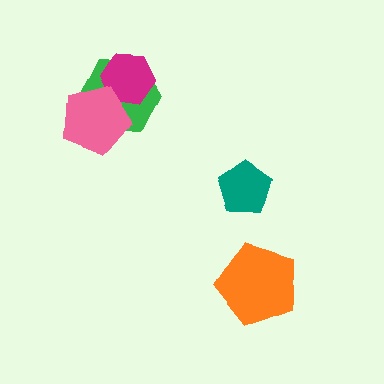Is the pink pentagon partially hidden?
No, no other shape covers it.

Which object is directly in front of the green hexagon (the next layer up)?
The magenta hexagon is directly in front of the green hexagon.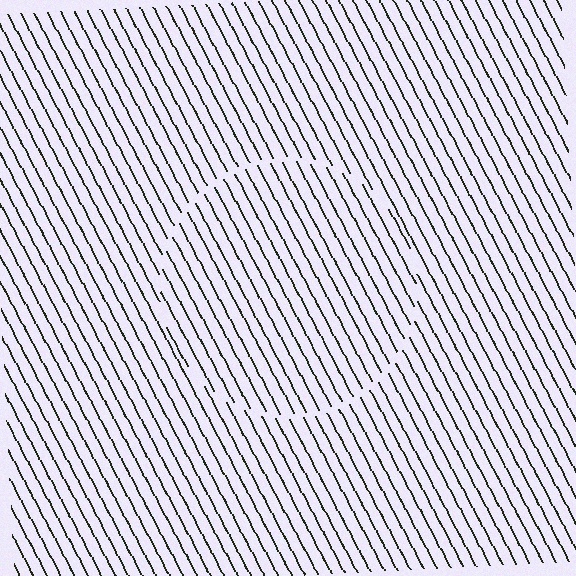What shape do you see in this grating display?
An illusory circle. The interior of the shape contains the same grating, shifted by half a period — the contour is defined by the phase discontinuity where line-ends from the inner and outer gratings abut.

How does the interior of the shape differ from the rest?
The interior of the shape contains the same grating, shifted by half a period — the contour is defined by the phase discontinuity where line-ends from the inner and outer gratings abut.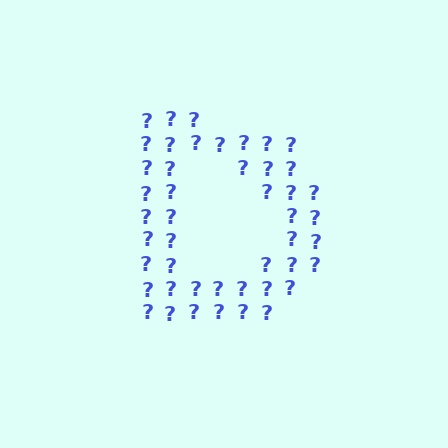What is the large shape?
The large shape is the letter D.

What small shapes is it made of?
It is made of small question marks.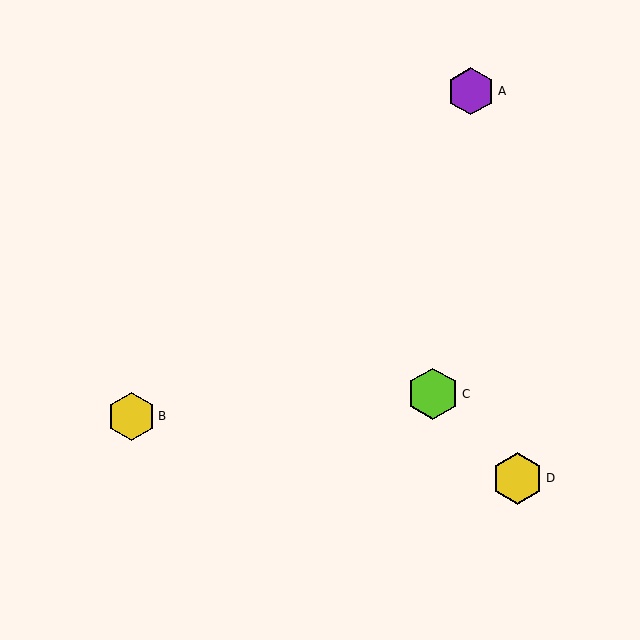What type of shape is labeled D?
Shape D is a yellow hexagon.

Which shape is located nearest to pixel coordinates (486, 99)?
The purple hexagon (labeled A) at (471, 91) is nearest to that location.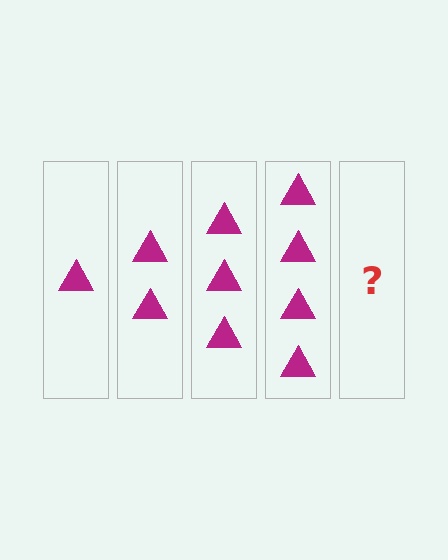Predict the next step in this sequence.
The next step is 5 triangles.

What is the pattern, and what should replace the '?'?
The pattern is that each step adds one more triangle. The '?' should be 5 triangles.